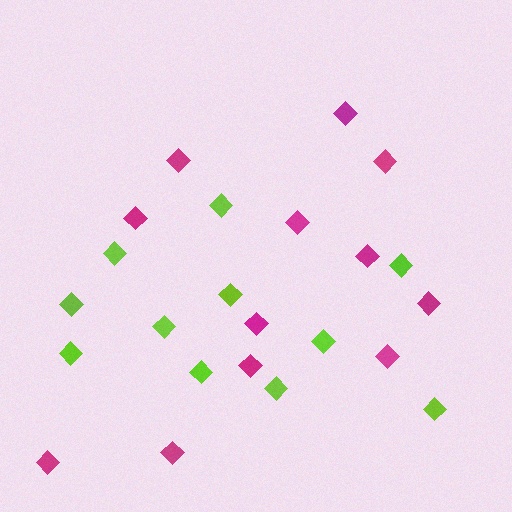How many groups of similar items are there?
There are 2 groups: one group of lime diamonds (11) and one group of magenta diamonds (12).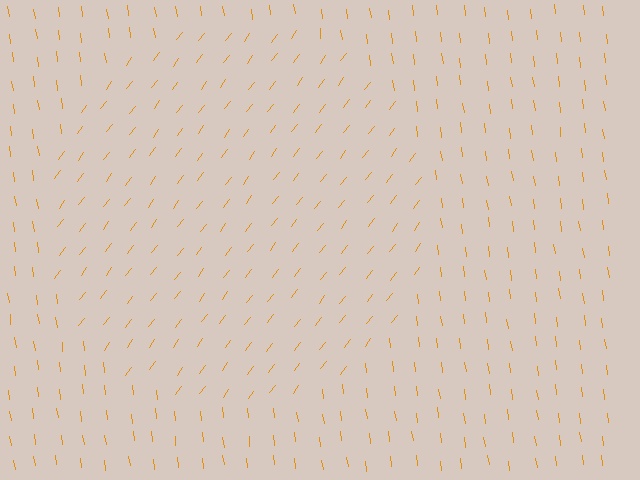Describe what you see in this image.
The image is filled with small orange line segments. A circle region in the image has lines oriented differently from the surrounding lines, creating a visible texture boundary.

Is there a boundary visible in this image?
Yes, there is a texture boundary formed by a change in line orientation.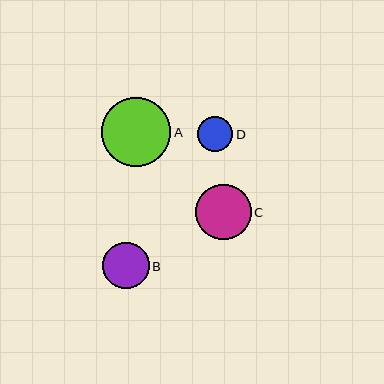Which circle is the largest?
Circle A is the largest with a size of approximately 69 pixels.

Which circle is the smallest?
Circle D is the smallest with a size of approximately 35 pixels.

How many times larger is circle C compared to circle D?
Circle C is approximately 1.6 times the size of circle D.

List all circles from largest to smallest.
From largest to smallest: A, C, B, D.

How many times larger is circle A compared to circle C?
Circle A is approximately 1.2 times the size of circle C.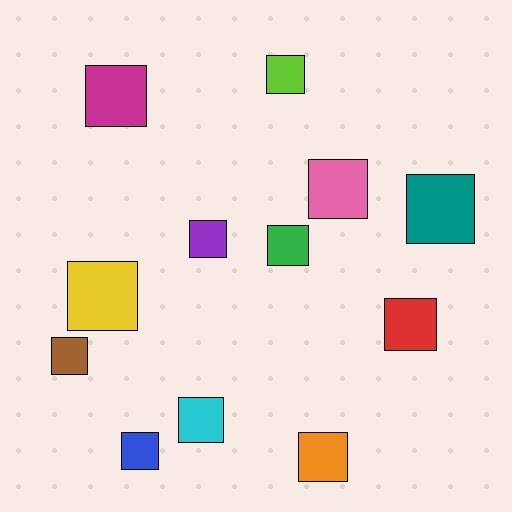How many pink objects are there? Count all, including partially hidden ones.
There is 1 pink object.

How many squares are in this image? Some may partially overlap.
There are 12 squares.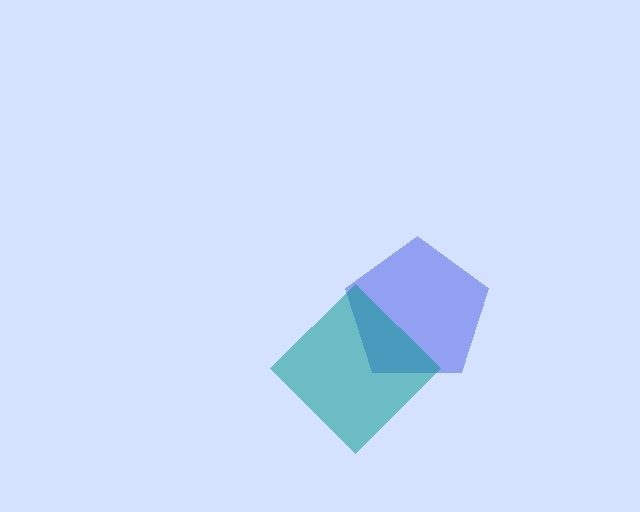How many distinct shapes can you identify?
There are 2 distinct shapes: a blue pentagon, a teal diamond.